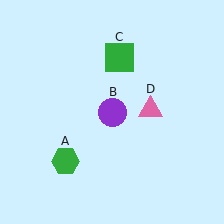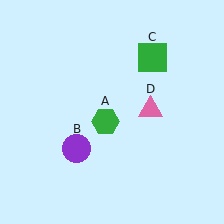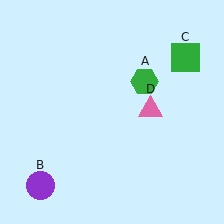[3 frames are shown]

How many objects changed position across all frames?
3 objects changed position: green hexagon (object A), purple circle (object B), green square (object C).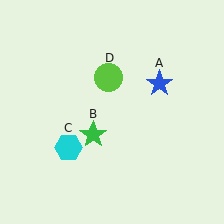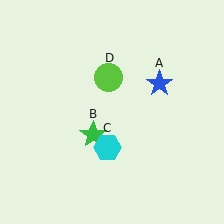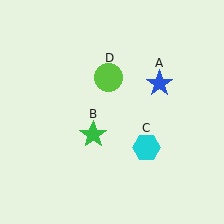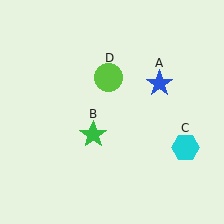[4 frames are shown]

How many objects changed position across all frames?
1 object changed position: cyan hexagon (object C).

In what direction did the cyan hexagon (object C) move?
The cyan hexagon (object C) moved right.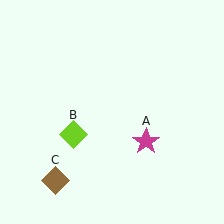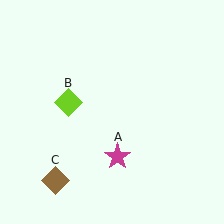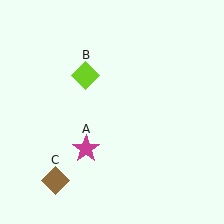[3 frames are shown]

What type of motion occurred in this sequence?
The magenta star (object A), lime diamond (object B) rotated clockwise around the center of the scene.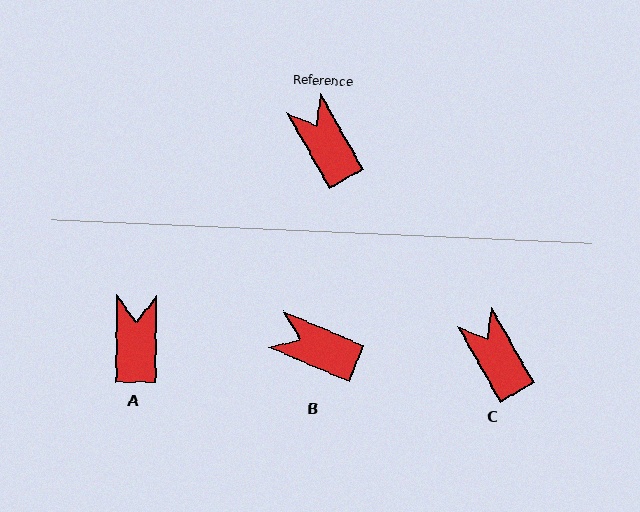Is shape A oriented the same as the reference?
No, it is off by about 30 degrees.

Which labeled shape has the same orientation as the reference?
C.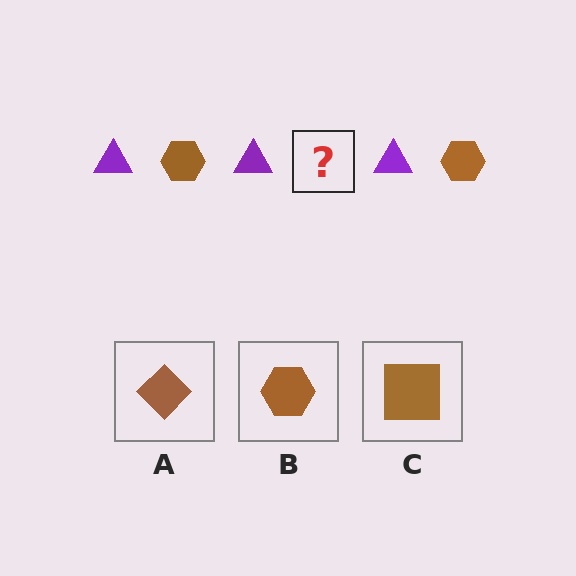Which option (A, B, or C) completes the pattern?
B.